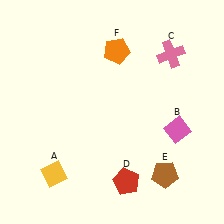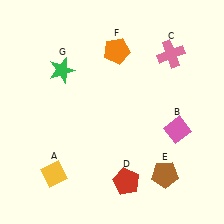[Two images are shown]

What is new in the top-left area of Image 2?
A green star (G) was added in the top-left area of Image 2.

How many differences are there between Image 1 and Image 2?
There is 1 difference between the two images.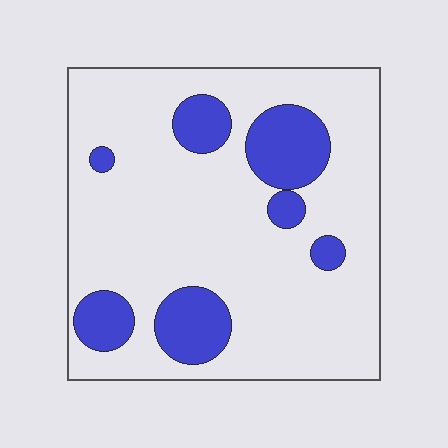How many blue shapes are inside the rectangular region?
7.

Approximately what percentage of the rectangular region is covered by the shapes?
Approximately 20%.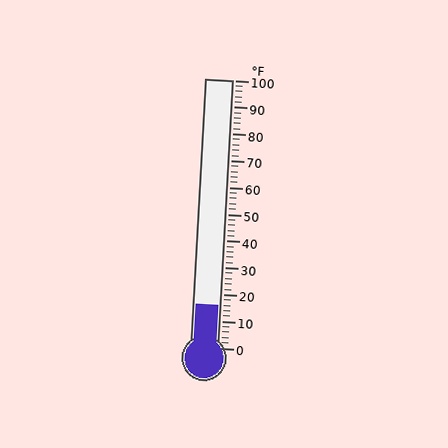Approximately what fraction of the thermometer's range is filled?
The thermometer is filled to approximately 15% of its range.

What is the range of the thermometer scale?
The thermometer scale ranges from 0°F to 100°F.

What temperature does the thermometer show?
The thermometer shows approximately 16°F.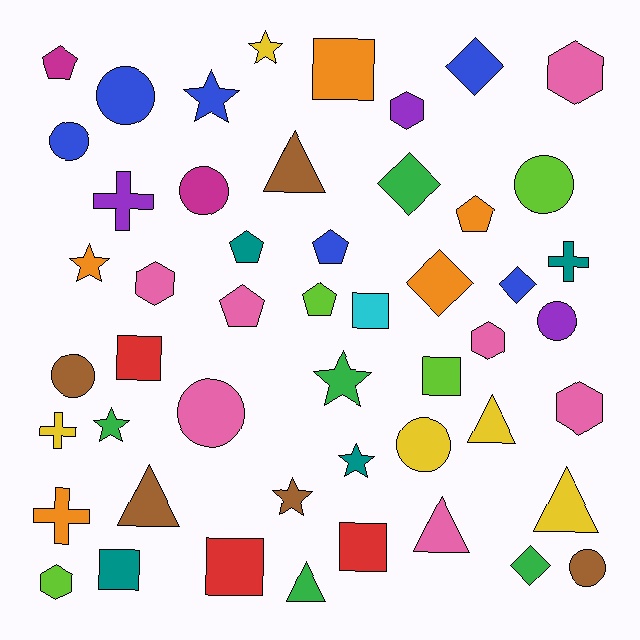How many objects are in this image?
There are 50 objects.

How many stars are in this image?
There are 7 stars.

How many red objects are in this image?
There are 3 red objects.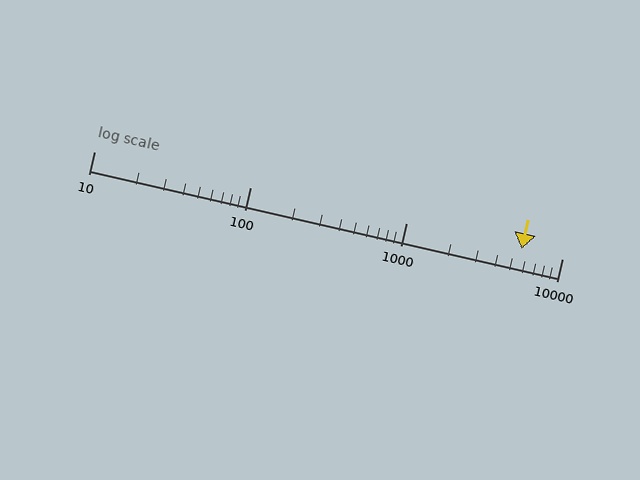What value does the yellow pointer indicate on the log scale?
The pointer indicates approximately 5500.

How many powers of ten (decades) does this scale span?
The scale spans 3 decades, from 10 to 10000.